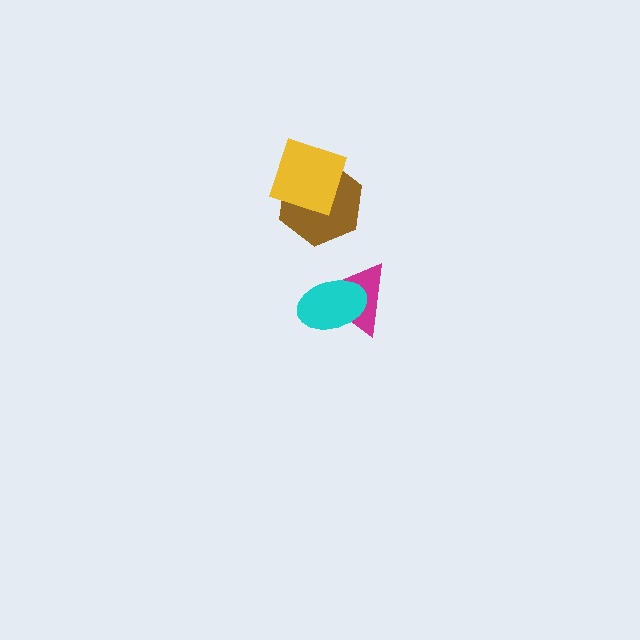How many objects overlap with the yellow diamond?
1 object overlaps with the yellow diamond.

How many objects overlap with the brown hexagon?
1 object overlaps with the brown hexagon.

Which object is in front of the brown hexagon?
The yellow diamond is in front of the brown hexagon.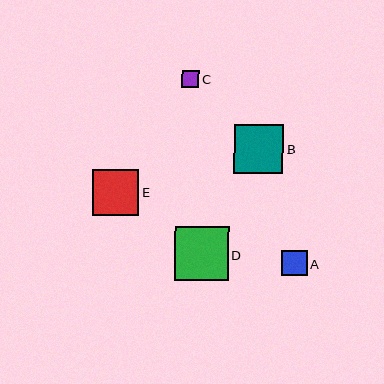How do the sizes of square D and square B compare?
Square D and square B are approximately the same size.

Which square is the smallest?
Square C is the smallest with a size of approximately 17 pixels.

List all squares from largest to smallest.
From largest to smallest: D, B, E, A, C.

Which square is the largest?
Square D is the largest with a size of approximately 54 pixels.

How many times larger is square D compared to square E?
Square D is approximately 1.2 times the size of square E.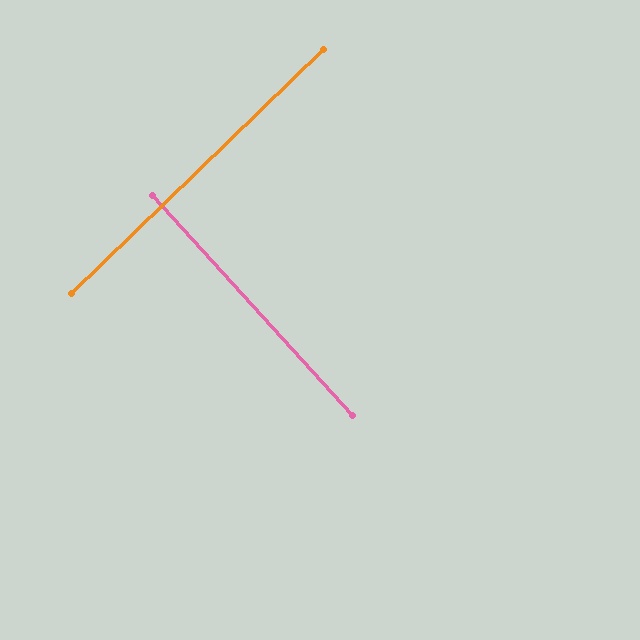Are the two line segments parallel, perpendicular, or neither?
Perpendicular — they meet at approximately 88°.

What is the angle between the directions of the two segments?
Approximately 88 degrees.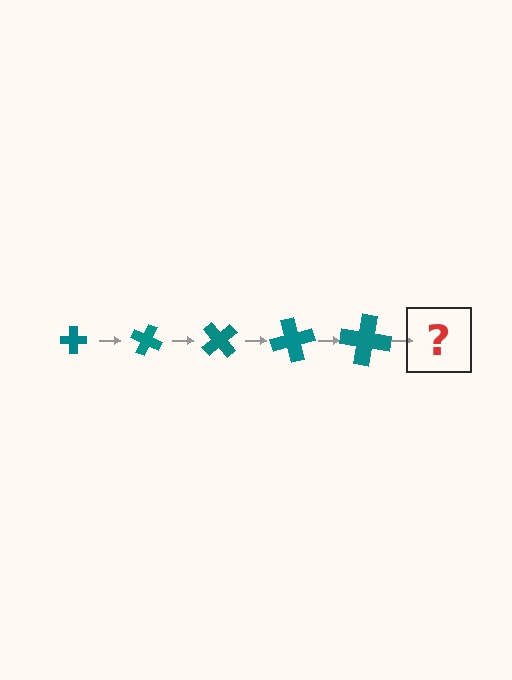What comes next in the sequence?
The next element should be a cross, larger than the previous one and rotated 125 degrees from the start.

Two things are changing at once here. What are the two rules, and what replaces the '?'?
The two rules are that the cross grows larger each step and it rotates 25 degrees each step. The '?' should be a cross, larger than the previous one and rotated 125 degrees from the start.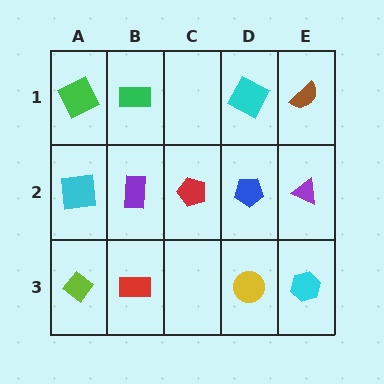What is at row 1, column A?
A green square.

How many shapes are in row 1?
4 shapes.